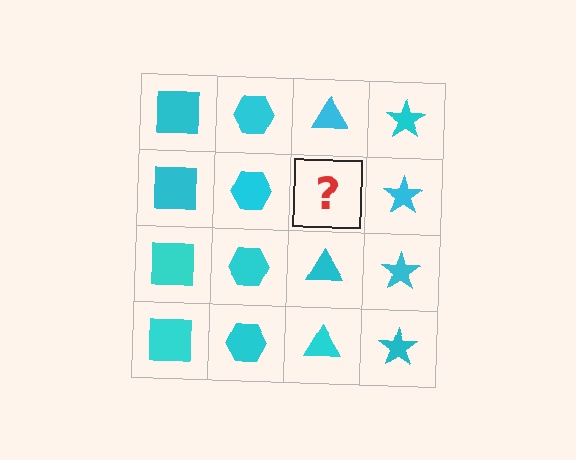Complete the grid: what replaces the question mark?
The question mark should be replaced with a cyan triangle.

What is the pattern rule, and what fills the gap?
The rule is that each column has a consistent shape. The gap should be filled with a cyan triangle.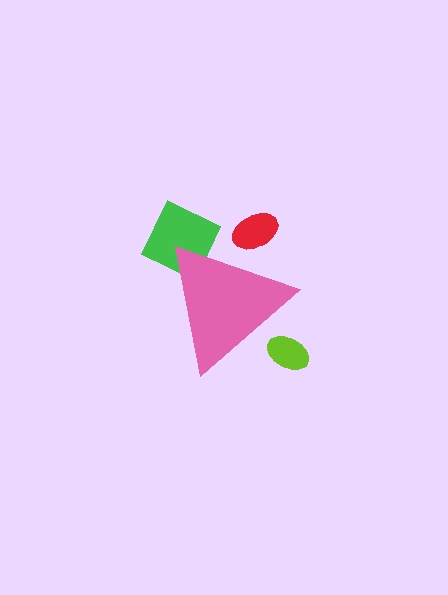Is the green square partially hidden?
Yes, the green square is partially hidden behind the pink triangle.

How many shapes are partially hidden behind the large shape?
3 shapes are partially hidden.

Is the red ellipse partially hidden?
Yes, the red ellipse is partially hidden behind the pink triangle.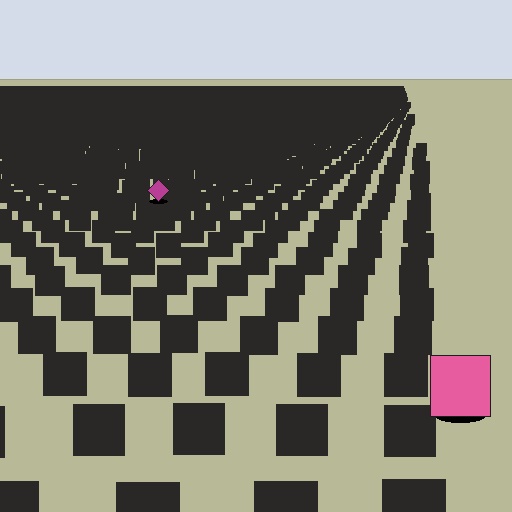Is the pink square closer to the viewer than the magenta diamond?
Yes. The pink square is closer — you can tell from the texture gradient: the ground texture is coarser near it.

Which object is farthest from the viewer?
The magenta diamond is farthest from the viewer. It appears smaller and the ground texture around it is denser.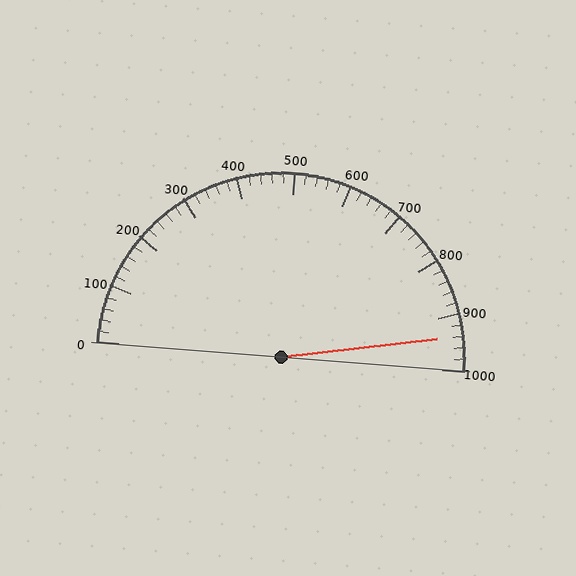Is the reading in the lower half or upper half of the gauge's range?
The reading is in the upper half of the range (0 to 1000).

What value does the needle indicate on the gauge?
The needle indicates approximately 940.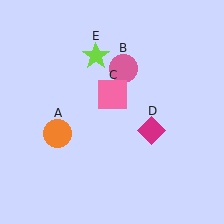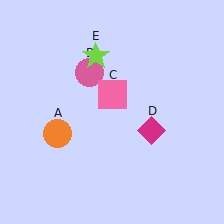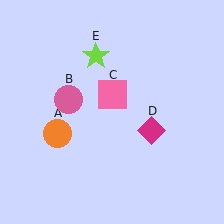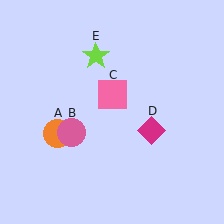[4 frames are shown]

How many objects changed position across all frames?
1 object changed position: pink circle (object B).